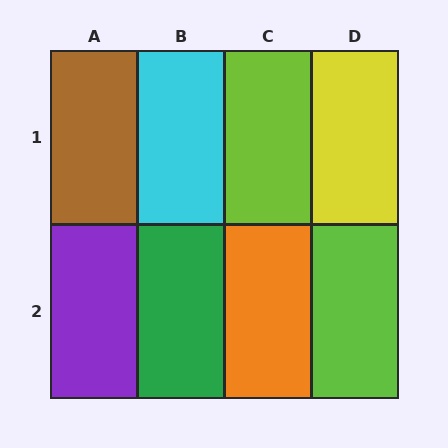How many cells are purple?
1 cell is purple.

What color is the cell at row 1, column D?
Yellow.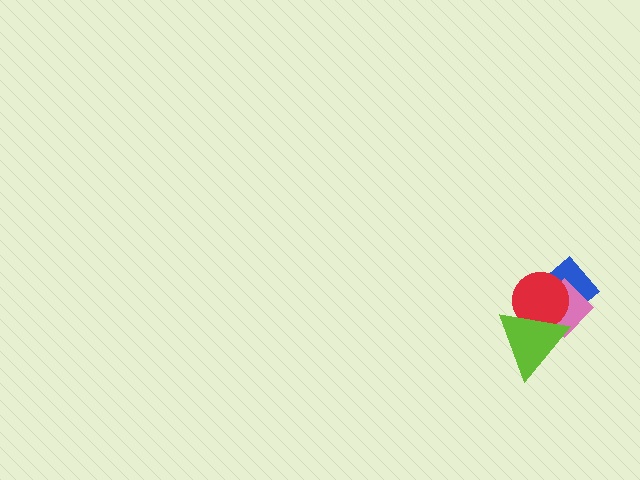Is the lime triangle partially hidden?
No, no other shape covers it.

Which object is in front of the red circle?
The lime triangle is in front of the red circle.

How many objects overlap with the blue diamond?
3 objects overlap with the blue diamond.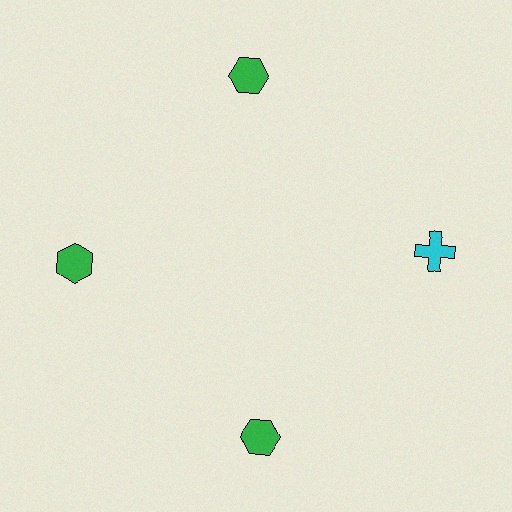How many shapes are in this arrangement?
There are 4 shapes arranged in a ring pattern.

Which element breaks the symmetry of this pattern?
The cyan cross at roughly the 3 o'clock position breaks the symmetry. All other shapes are green hexagons.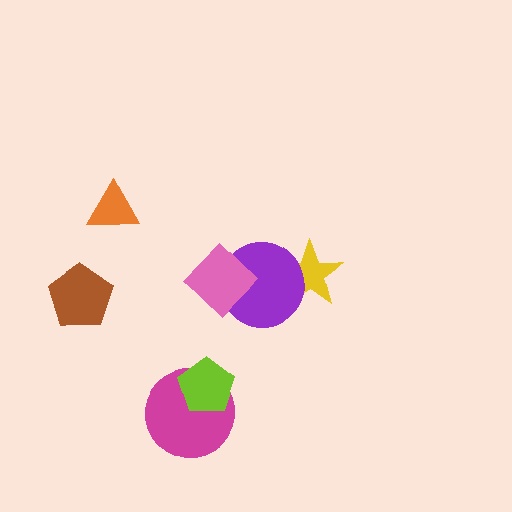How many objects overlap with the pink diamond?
1 object overlaps with the pink diamond.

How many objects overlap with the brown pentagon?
0 objects overlap with the brown pentagon.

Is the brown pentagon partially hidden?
No, no other shape covers it.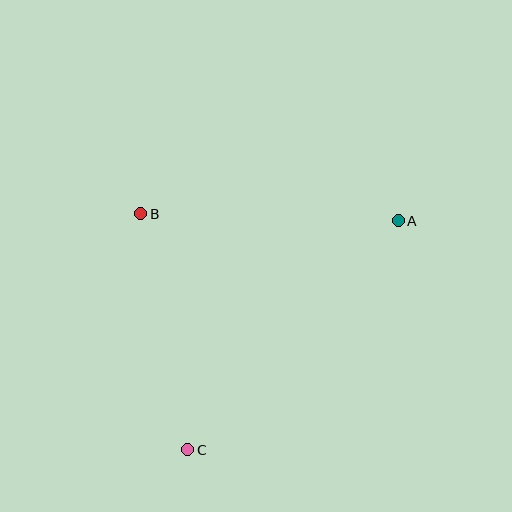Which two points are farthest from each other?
Points A and C are farthest from each other.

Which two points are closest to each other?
Points B and C are closest to each other.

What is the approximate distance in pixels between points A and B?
The distance between A and B is approximately 258 pixels.